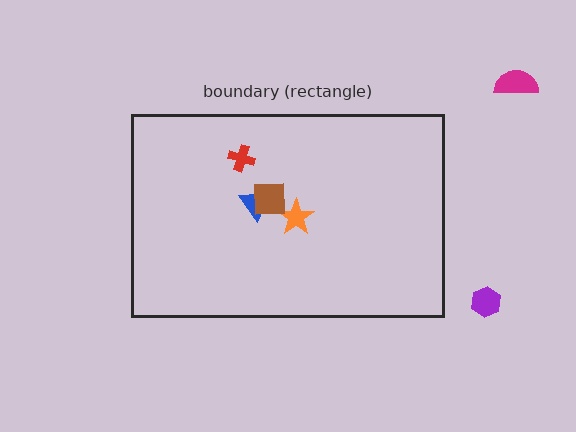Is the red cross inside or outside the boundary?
Inside.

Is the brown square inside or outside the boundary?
Inside.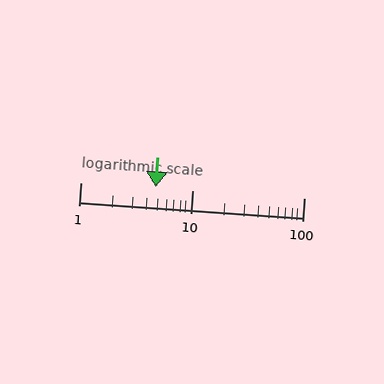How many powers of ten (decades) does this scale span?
The scale spans 2 decades, from 1 to 100.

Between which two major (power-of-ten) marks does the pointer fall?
The pointer is between 1 and 10.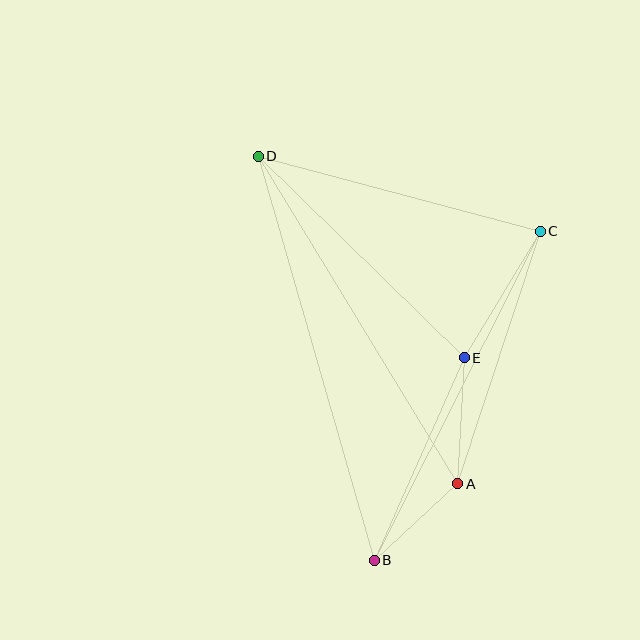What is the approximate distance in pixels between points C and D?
The distance between C and D is approximately 292 pixels.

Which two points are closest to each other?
Points A and B are closest to each other.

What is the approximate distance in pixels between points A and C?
The distance between A and C is approximately 266 pixels.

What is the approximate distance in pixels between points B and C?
The distance between B and C is approximately 369 pixels.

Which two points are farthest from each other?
Points B and D are farthest from each other.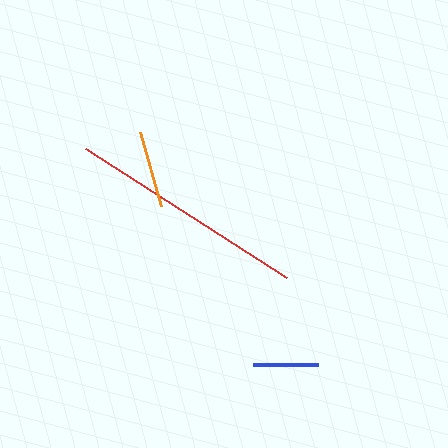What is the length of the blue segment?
The blue segment is approximately 65 pixels long.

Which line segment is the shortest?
The blue line is the shortest at approximately 65 pixels.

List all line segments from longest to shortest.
From longest to shortest: red, orange, blue.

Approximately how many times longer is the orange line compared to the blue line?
The orange line is approximately 1.2 times the length of the blue line.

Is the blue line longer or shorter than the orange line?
The orange line is longer than the blue line.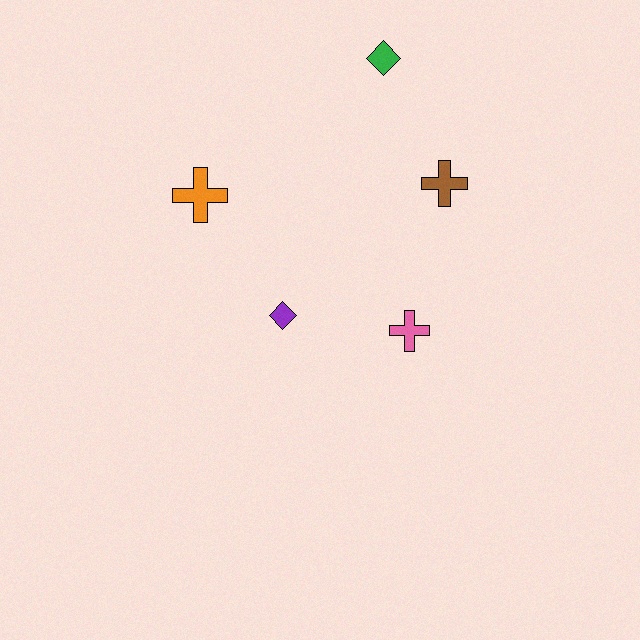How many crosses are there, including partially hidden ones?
There are 3 crosses.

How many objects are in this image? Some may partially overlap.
There are 5 objects.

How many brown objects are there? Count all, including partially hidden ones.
There is 1 brown object.